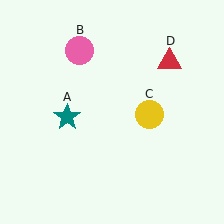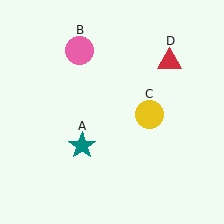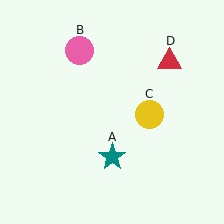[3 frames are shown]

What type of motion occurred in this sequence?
The teal star (object A) rotated counterclockwise around the center of the scene.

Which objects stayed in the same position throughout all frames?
Pink circle (object B) and yellow circle (object C) and red triangle (object D) remained stationary.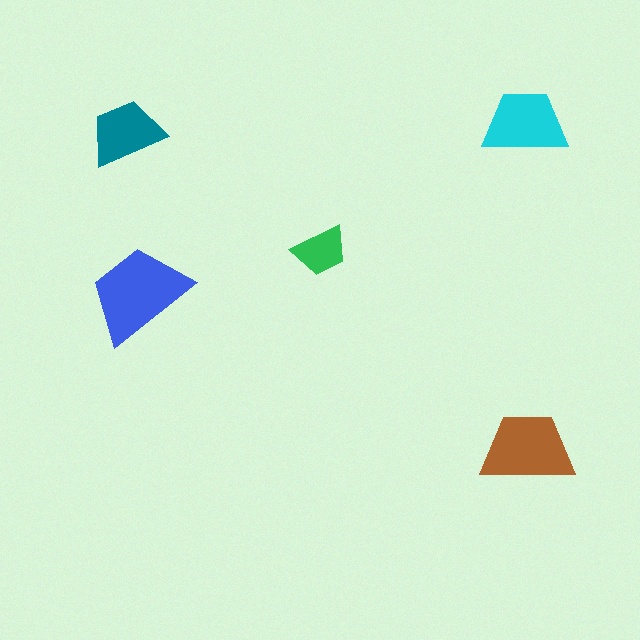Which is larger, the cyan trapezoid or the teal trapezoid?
The cyan one.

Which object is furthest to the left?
The teal trapezoid is leftmost.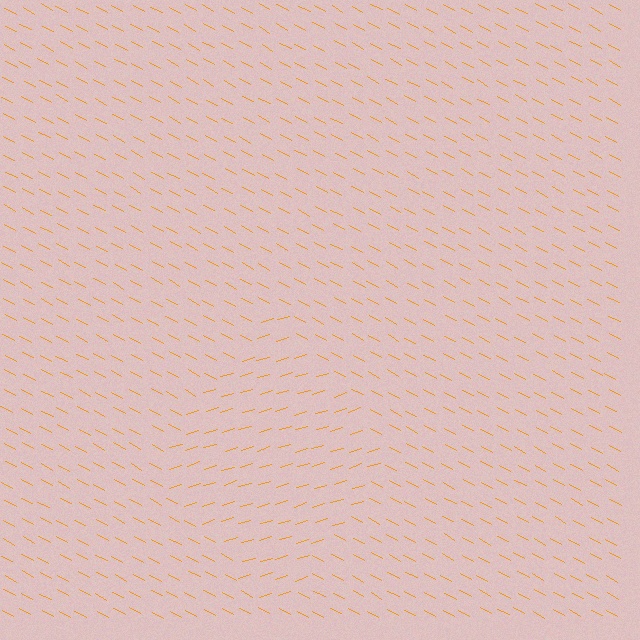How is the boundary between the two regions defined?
The boundary is defined purely by a change in line orientation (approximately 45 degrees difference). All lines are the same color and thickness.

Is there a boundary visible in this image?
Yes, there is a texture boundary formed by a change in line orientation.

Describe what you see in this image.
The image is filled with small orange line segments. A diamond region in the image has lines oriented differently from the surrounding lines, creating a visible texture boundary.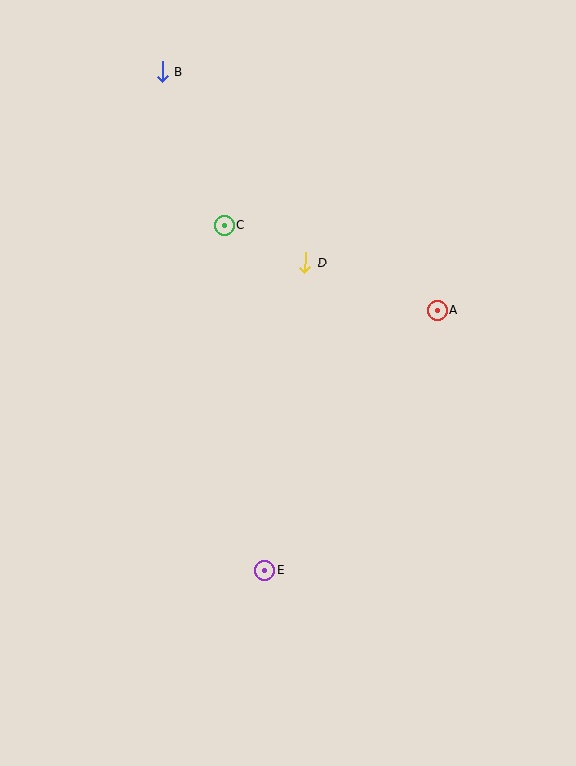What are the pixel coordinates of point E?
Point E is at (264, 570).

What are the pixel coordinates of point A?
Point A is at (437, 310).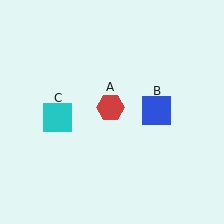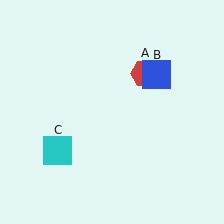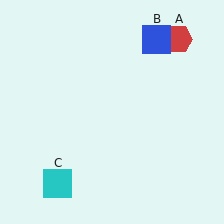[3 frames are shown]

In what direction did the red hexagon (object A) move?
The red hexagon (object A) moved up and to the right.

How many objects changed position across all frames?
3 objects changed position: red hexagon (object A), blue square (object B), cyan square (object C).